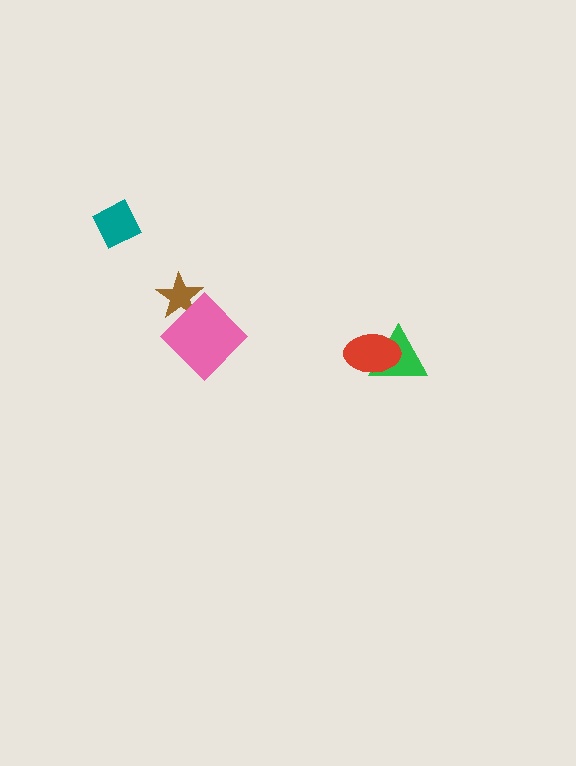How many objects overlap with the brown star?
1 object overlaps with the brown star.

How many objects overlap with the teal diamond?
0 objects overlap with the teal diamond.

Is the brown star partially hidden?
Yes, it is partially covered by another shape.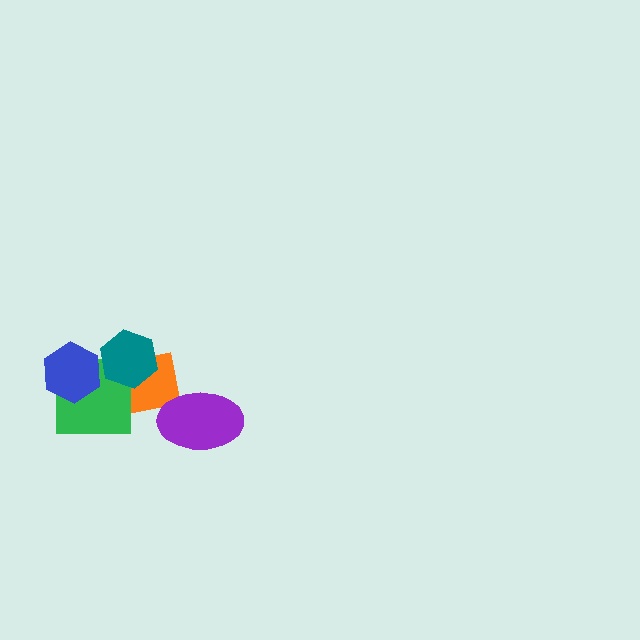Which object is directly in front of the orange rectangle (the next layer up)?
The green square is directly in front of the orange rectangle.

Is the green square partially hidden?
Yes, it is partially covered by another shape.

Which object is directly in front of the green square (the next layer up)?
The teal hexagon is directly in front of the green square.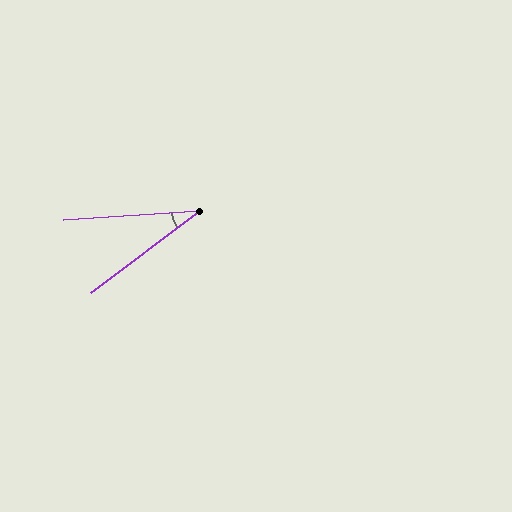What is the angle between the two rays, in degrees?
Approximately 33 degrees.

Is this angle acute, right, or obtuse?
It is acute.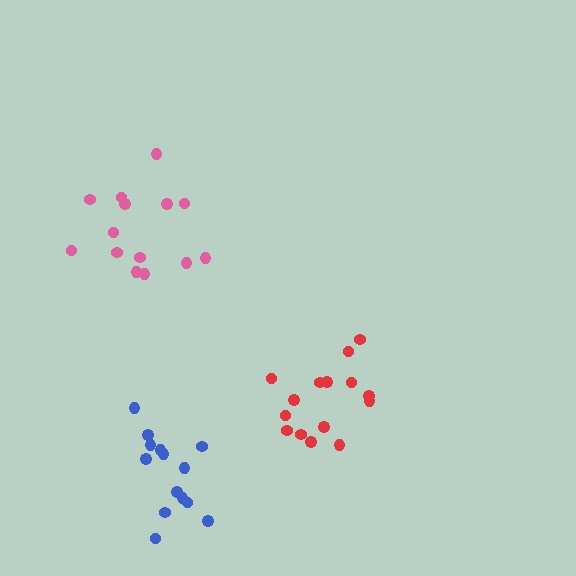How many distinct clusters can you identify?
There are 3 distinct clusters.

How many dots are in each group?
Group 1: 14 dots, Group 2: 14 dots, Group 3: 15 dots (43 total).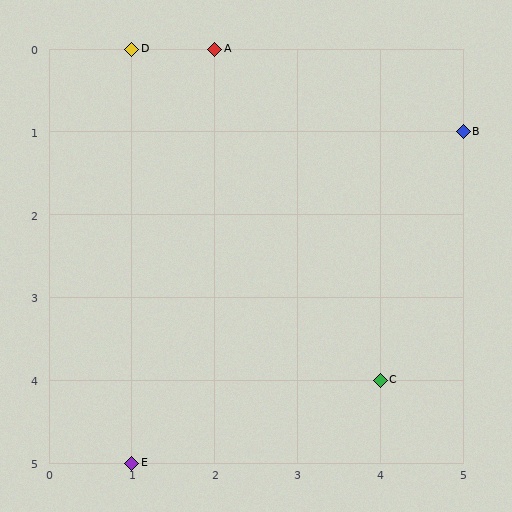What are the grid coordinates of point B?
Point B is at grid coordinates (5, 1).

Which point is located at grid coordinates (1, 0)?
Point D is at (1, 0).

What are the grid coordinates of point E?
Point E is at grid coordinates (1, 5).